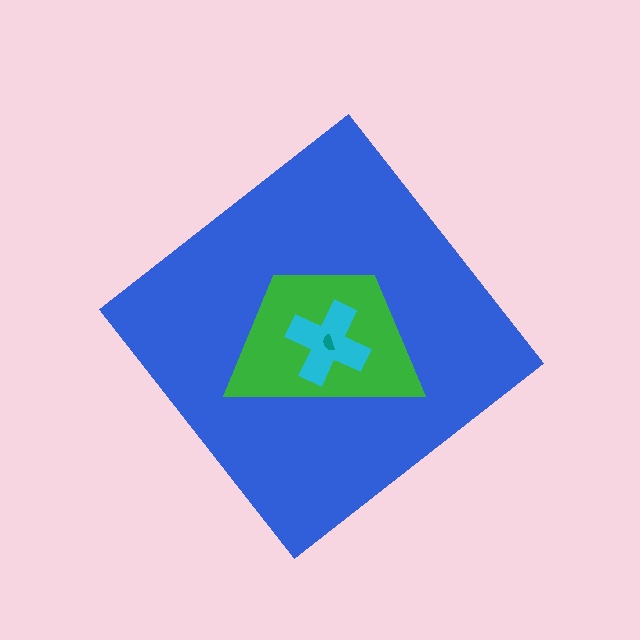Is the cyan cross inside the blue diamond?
Yes.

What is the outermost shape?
The blue diamond.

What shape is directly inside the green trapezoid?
The cyan cross.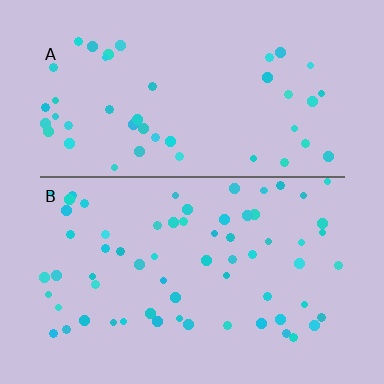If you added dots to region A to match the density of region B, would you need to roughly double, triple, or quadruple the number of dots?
Approximately double.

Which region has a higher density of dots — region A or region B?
B (the bottom).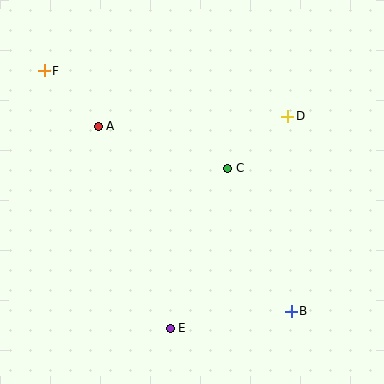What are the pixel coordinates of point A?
Point A is at (98, 126).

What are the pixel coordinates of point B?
Point B is at (291, 311).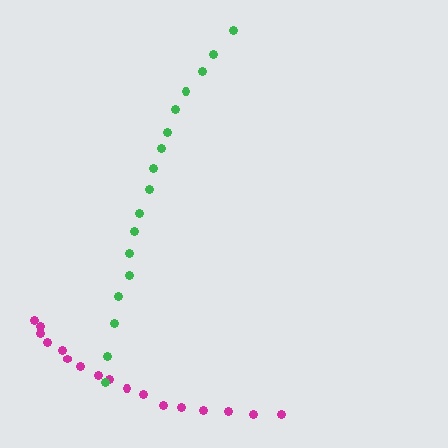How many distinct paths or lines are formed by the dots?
There are 2 distinct paths.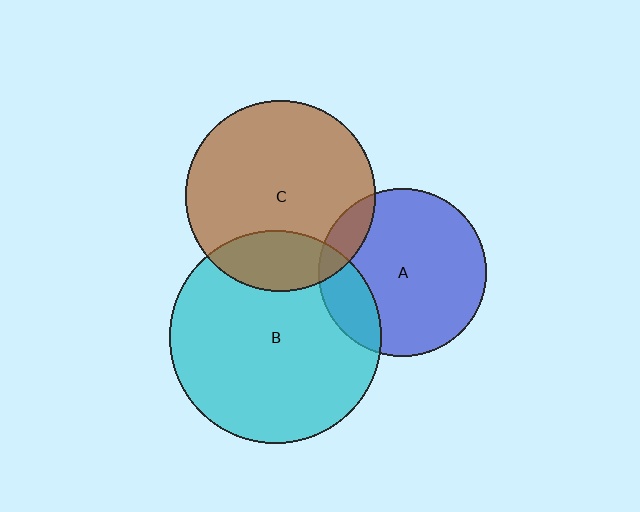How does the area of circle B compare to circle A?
Approximately 1.6 times.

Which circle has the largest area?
Circle B (cyan).